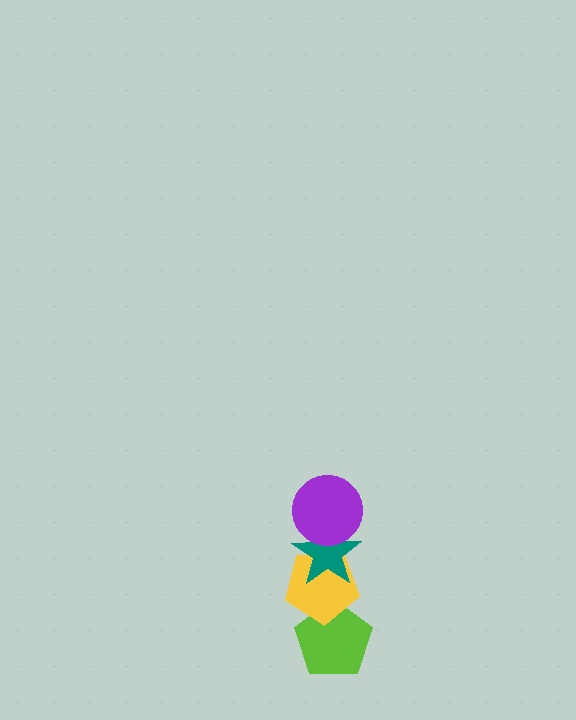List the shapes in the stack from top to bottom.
From top to bottom: the purple circle, the teal star, the yellow pentagon, the lime pentagon.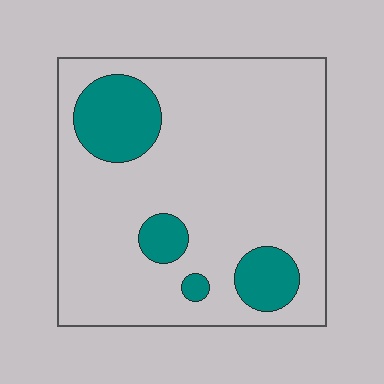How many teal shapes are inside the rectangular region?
4.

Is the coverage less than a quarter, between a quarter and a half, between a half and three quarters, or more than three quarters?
Less than a quarter.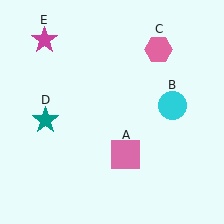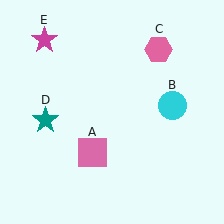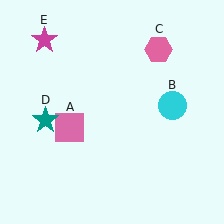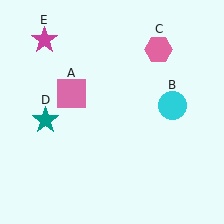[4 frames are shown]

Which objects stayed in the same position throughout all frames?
Cyan circle (object B) and pink hexagon (object C) and teal star (object D) and magenta star (object E) remained stationary.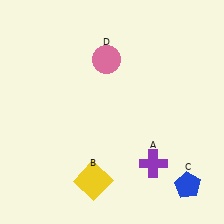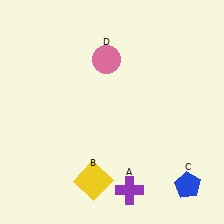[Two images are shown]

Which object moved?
The purple cross (A) moved down.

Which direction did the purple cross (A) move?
The purple cross (A) moved down.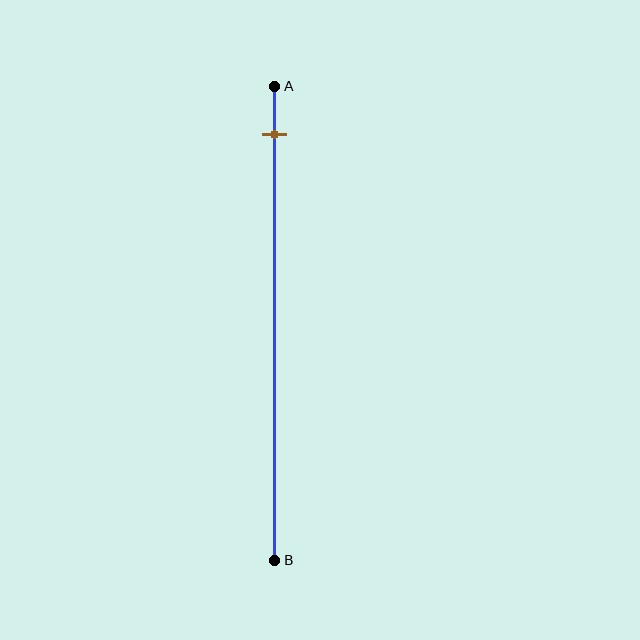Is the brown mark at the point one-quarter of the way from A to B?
No, the mark is at about 10% from A, not at the 25% one-quarter point.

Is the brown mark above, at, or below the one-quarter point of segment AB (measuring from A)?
The brown mark is above the one-quarter point of segment AB.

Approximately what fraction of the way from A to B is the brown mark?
The brown mark is approximately 10% of the way from A to B.